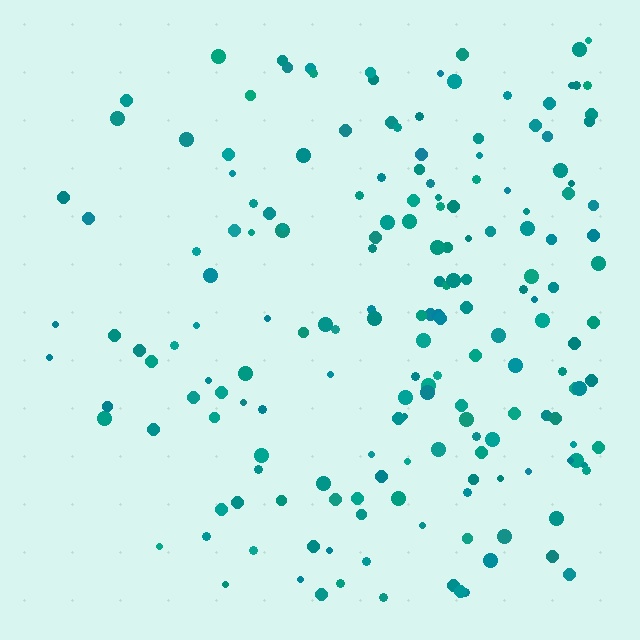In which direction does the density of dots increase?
From left to right, with the right side densest.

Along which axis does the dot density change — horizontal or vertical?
Horizontal.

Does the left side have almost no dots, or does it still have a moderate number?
Still a moderate number, just noticeably fewer than the right.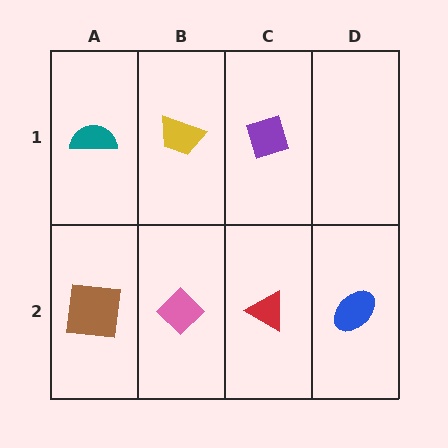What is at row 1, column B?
A yellow trapezoid.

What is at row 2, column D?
A blue ellipse.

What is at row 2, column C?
A red triangle.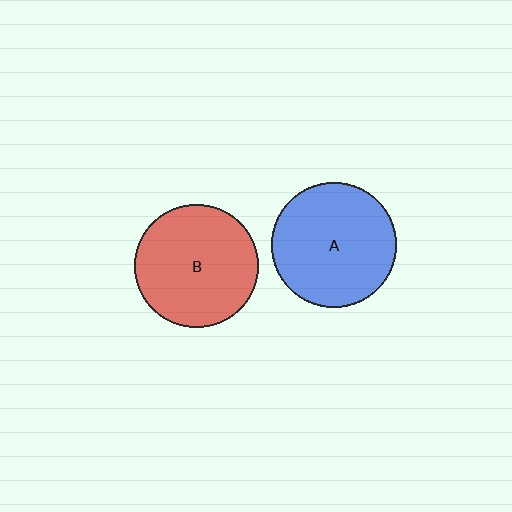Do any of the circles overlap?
No, none of the circles overlap.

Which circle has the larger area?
Circle A (blue).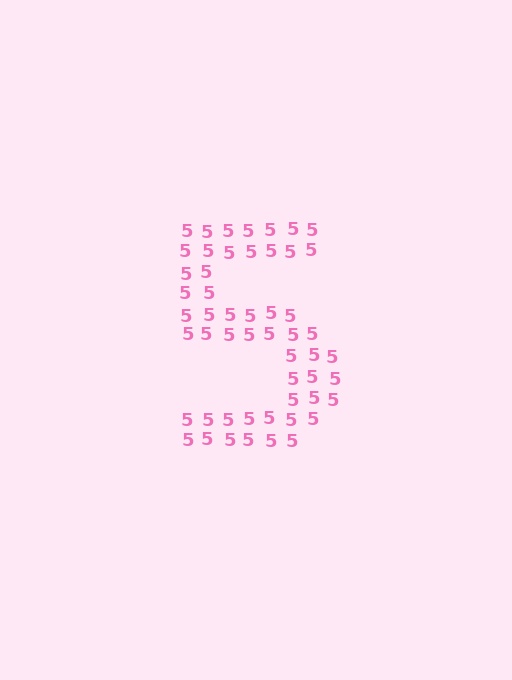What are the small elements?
The small elements are digit 5's.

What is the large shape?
The large shape is the digit 5.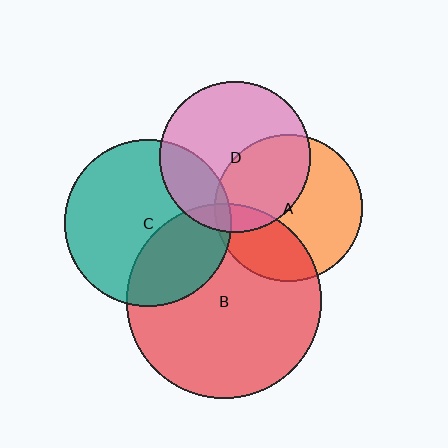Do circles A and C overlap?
Yes.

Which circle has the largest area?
Circle B (red).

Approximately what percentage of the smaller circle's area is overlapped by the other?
Approximately 5%.